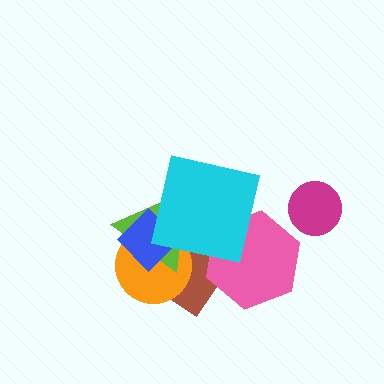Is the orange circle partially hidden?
Yes, it is partially covered by another shape.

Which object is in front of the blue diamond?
The cyan square is in front of the blue diamond.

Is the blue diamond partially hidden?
Yes, it is partially covered by another shape.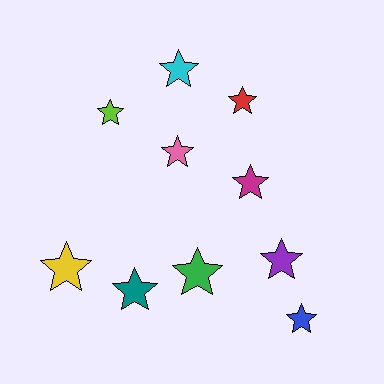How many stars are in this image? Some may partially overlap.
There are 10 stars.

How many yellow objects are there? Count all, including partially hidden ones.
There is 1 yellow object.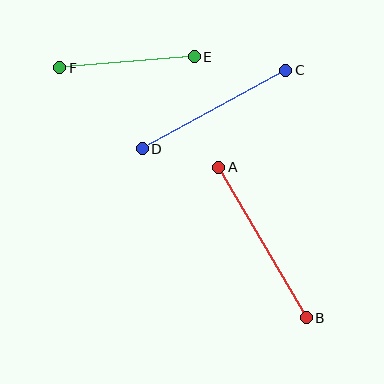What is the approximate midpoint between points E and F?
The midpoint is at approximately (127, 62) pixels.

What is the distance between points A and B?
The distance is approximately 174 pixels.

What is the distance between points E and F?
The distance is approximately 135 pixels.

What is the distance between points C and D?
The distance is approximately 163 pixels.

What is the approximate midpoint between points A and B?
The midpoint is at approximately (263, 242) pixels.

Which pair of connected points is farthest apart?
Points A and B are farthest apart.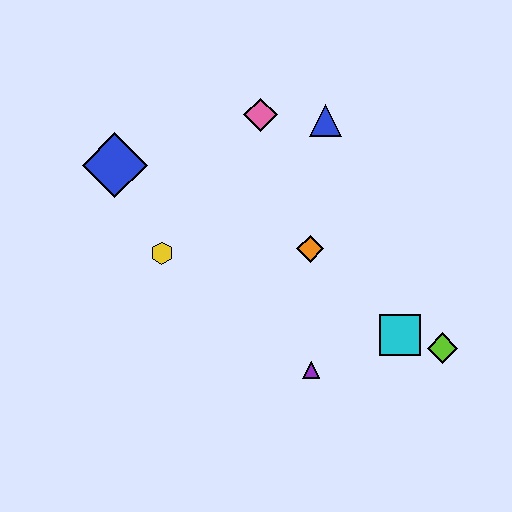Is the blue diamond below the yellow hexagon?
No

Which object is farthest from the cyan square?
The blue diamond is farthest from the cyan square.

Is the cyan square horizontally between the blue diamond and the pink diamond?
No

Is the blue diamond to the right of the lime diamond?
No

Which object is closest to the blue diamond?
The yellow hexagon is closest to the blue diamond.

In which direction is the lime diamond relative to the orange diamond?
The lime diamond is to the right of the orange diamond.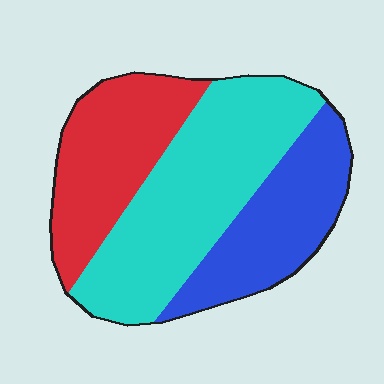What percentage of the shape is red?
Red covers roughly 30% of the shape.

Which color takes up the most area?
Cyan, at roughly 45%.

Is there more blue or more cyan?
Cyan.